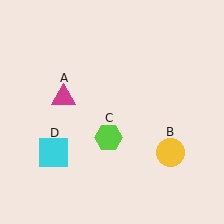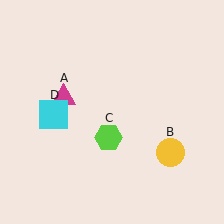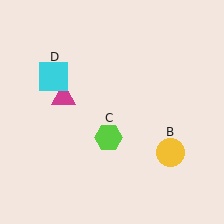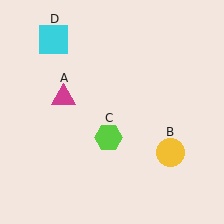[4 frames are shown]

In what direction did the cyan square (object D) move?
The cyan square (object D) moved up.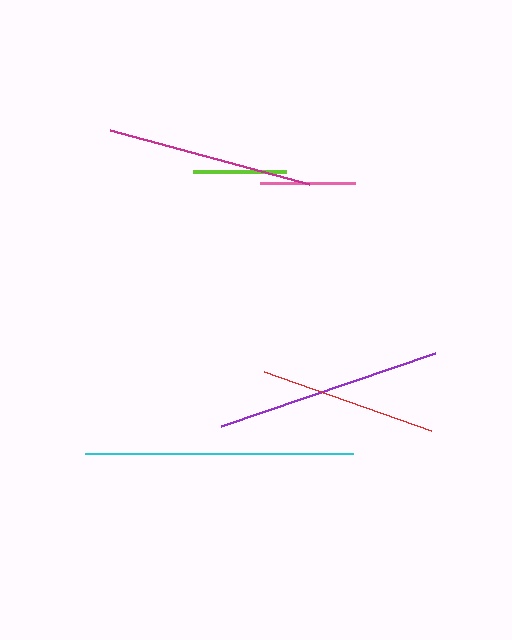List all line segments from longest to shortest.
From longest to shortest: cyan, purple, magenta, red, pink, lime.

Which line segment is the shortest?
The lime line is the shortest at approximately 93 pixels.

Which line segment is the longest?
The cyan line is the longest at approximately 267 pixels.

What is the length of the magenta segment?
The magenta segment is approximately 206 pixels long.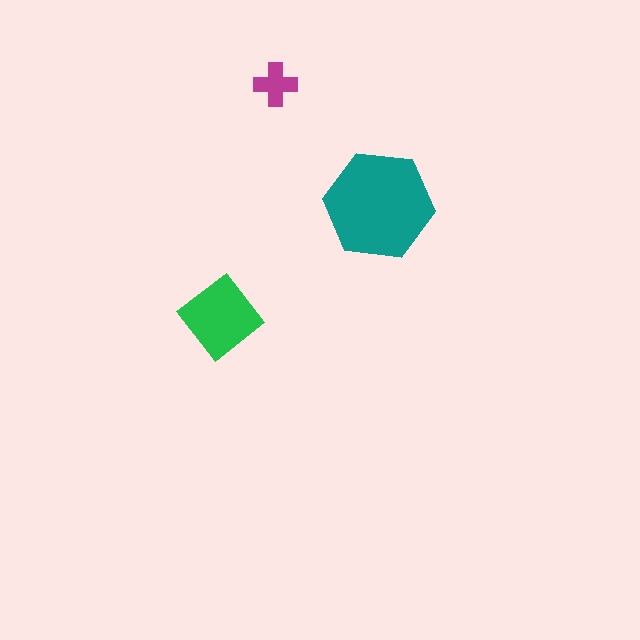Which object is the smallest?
The magenta cross.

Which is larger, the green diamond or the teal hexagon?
The teal hexagon.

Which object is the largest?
The teal hexagon.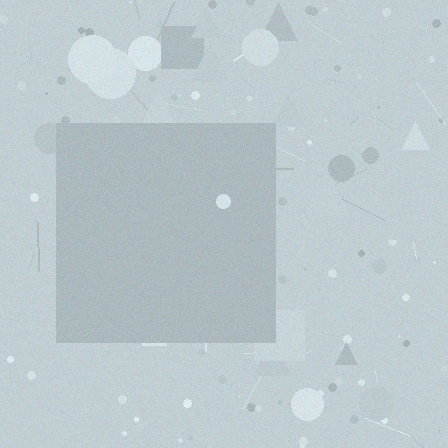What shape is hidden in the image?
A square is hidden in the image.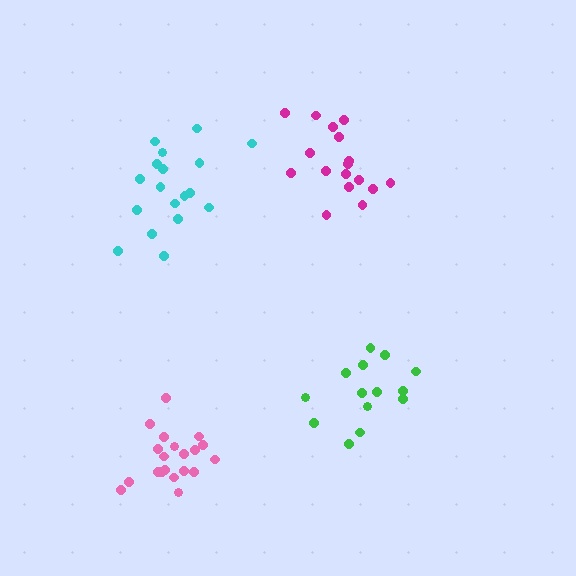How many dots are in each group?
Group 1: 15 dots, Group 2: 18 dots, Group 3: 17 dots, Group 4: 20 dots (70 total).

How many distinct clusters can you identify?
There are 4 distinct clusters.